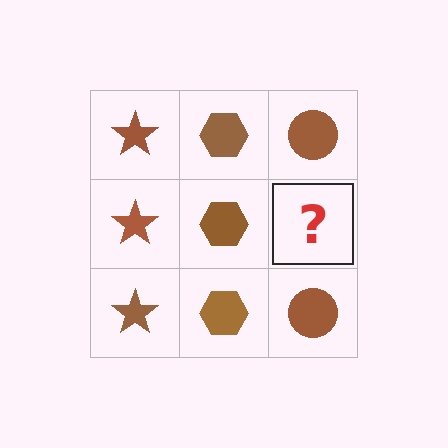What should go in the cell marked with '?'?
The missing cell should contain a brown circle.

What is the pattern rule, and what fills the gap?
The rule is that each column has a consistent shape. The gap should be filled with a brown circle.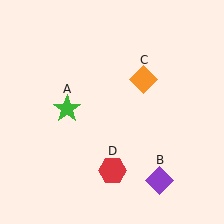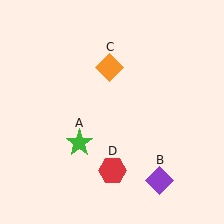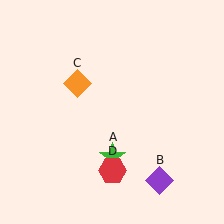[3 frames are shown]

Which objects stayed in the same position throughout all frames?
Purple diamond (object B) and red hexagon (object D) remained stationary.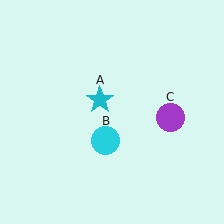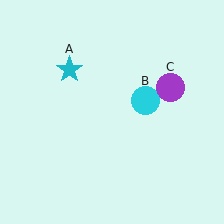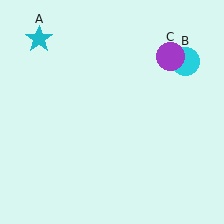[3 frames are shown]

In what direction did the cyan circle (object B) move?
The cyan circle (object B) moved up and to the right.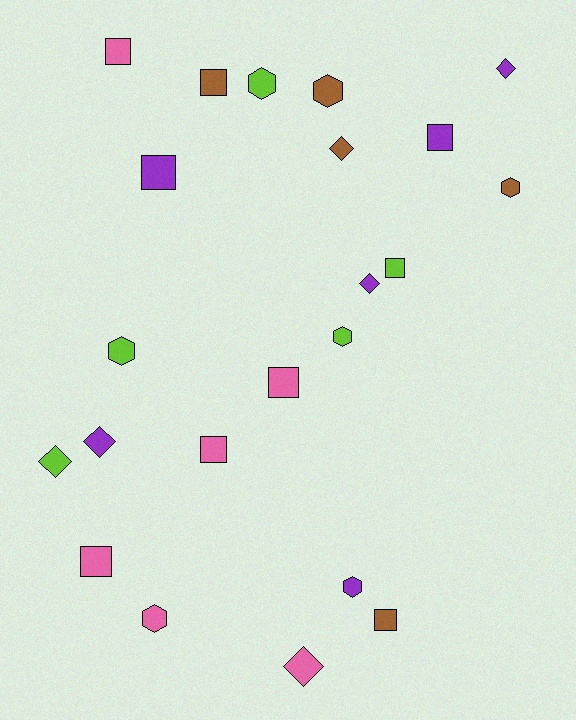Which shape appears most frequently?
Square, with 9 objects.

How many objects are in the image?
There are 22 objects.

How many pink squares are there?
There are 4 pink squares.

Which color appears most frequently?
Pink, with 6 objects.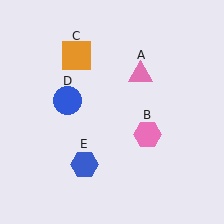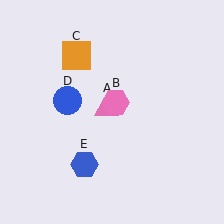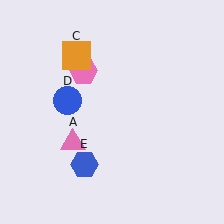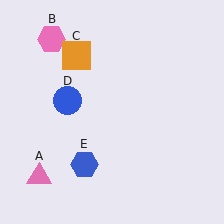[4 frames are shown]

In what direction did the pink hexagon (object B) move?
The pink hexagon (object B) moved up and to the left.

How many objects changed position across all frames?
2 objects changed position: pink triangle (object A), pink hexagon (object B).